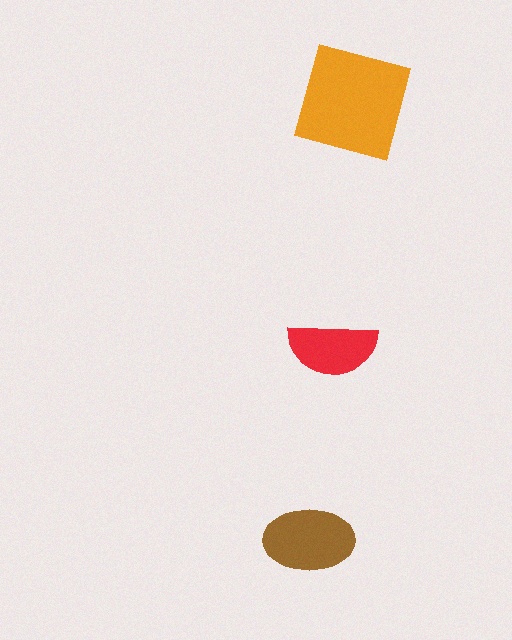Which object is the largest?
The orange square.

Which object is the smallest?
The red semicircle.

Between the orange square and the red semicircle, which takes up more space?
The orange square.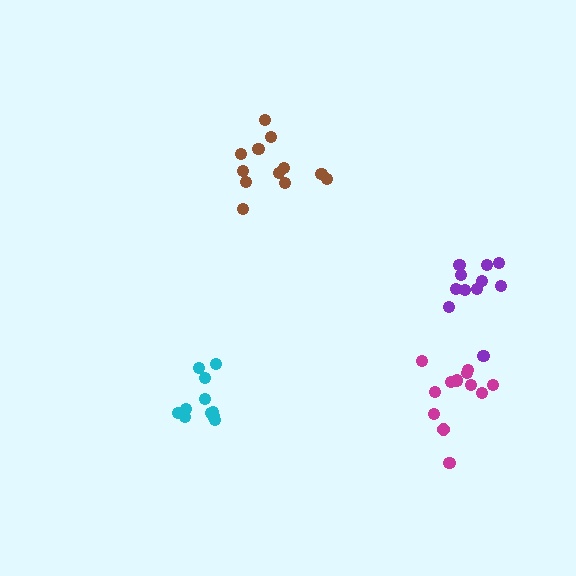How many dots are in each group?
Group 1: 11 dots, Group 2: 12 dots, Group 3: 12 dots, Group 4: 11 dots (46 total).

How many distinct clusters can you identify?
There are 4 distinct clusters.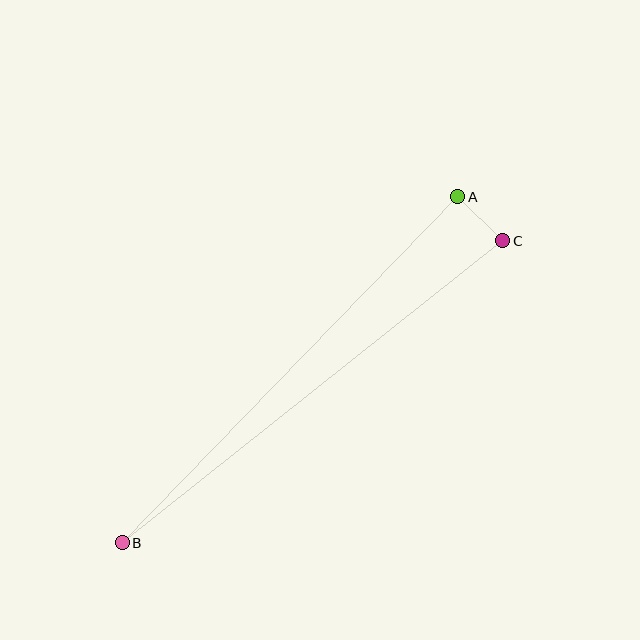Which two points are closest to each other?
Points A and C are closest to each other.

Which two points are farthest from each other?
Points B and C are farthest from each other.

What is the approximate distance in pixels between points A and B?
The distance between A and B is approximately 482 pixels.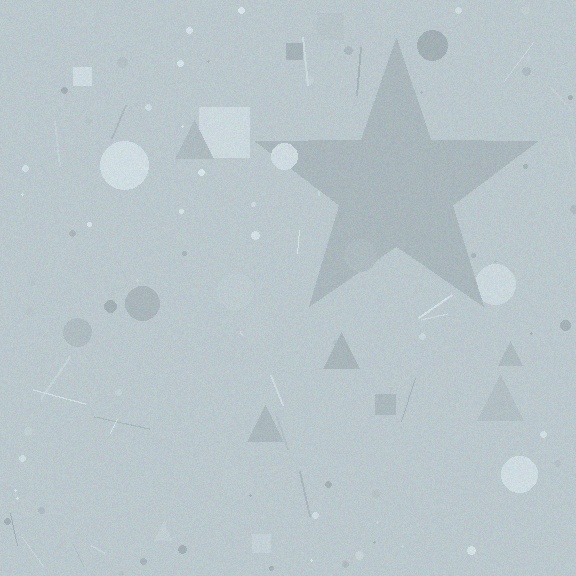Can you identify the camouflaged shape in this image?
The camouflaged shape is a star.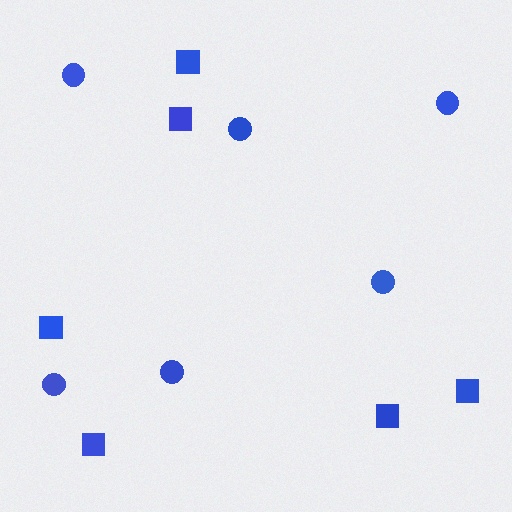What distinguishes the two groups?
There are 2 groups: one group of circles (6) and one group of squares (6).